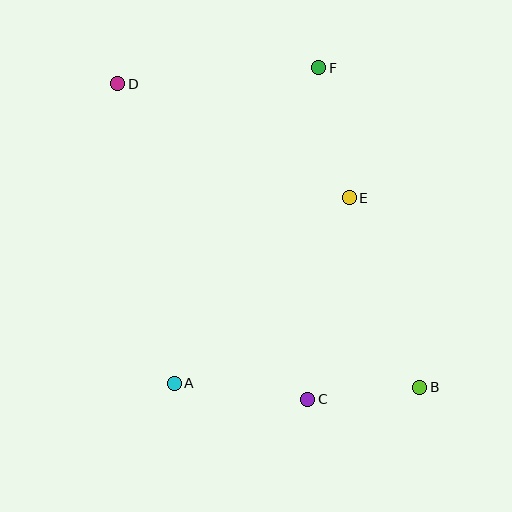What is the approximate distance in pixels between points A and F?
The distance between A and F is approximately 347 pixels.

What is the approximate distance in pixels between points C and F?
The distance between C and F is approximately 332 pixels.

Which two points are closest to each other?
Points B and C are closest to each other.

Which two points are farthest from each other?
Points B and D are farthest from each other.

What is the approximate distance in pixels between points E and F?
The distance between E and F is approximately 134 pixels.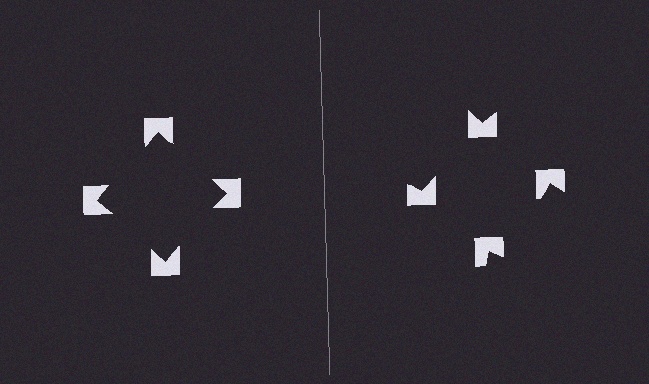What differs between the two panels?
The notched squares are positioned identically on both sides; only the wedge orientations differ. On the left they align to a square; on the right they are misaligned.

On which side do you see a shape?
An illusory square appears on the left side. On the right side the wedge cuts are rotated, so no coherent shape forms.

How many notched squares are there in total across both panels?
8 — 4 on each side.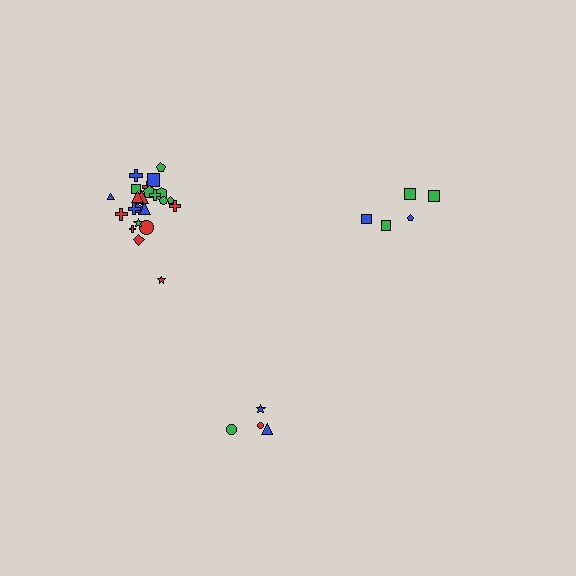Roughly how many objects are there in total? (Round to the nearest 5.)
Roughly 35 objects in total.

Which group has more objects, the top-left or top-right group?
The top-left group.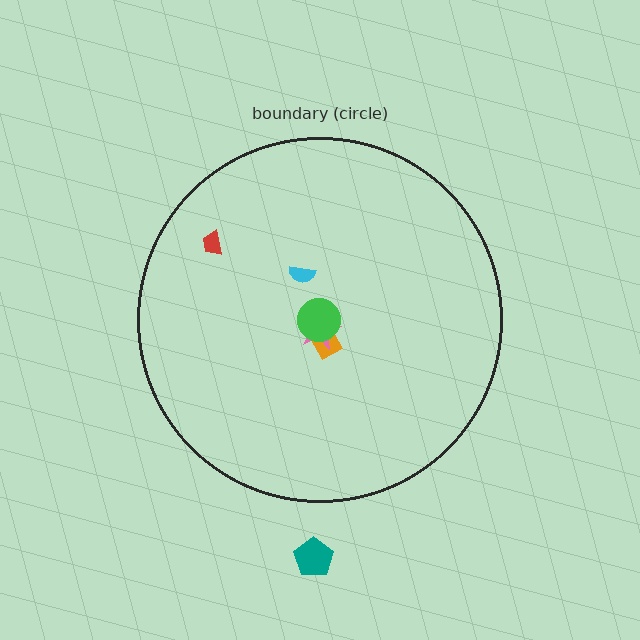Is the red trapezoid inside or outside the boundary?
Inside.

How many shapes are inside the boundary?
5 inside, 1 outside.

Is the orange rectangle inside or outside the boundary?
Inside.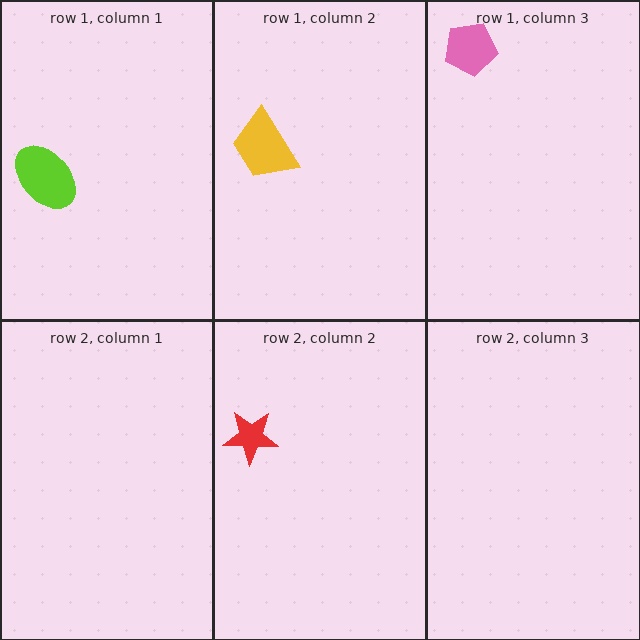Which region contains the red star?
The row 2, column 2 region.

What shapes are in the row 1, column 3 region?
The pink pentagon.